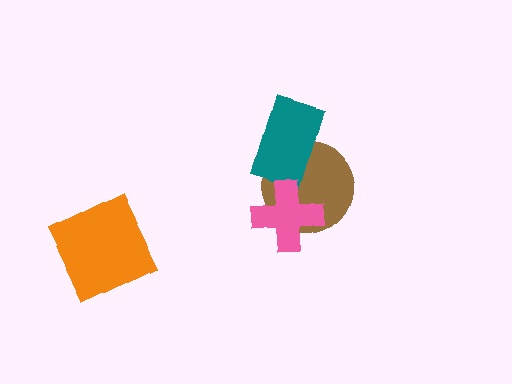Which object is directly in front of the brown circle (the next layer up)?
The teal rectangle is directly in front of the brown circle.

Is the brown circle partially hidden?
Yes, it is partially covered by another shape.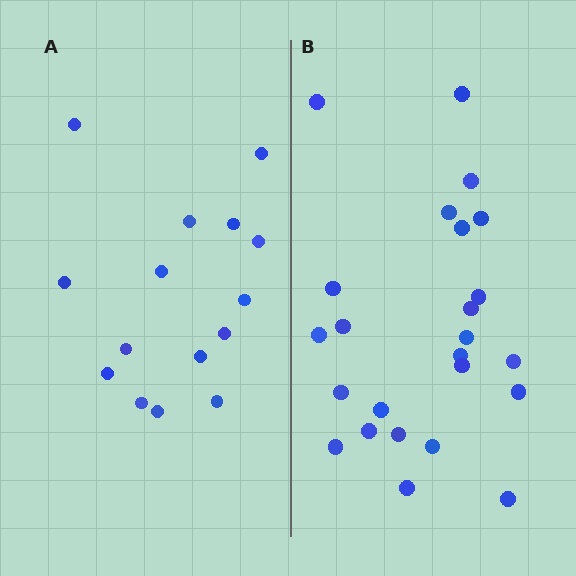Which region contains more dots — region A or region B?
Region B (the right region) has more dots.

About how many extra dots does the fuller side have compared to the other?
Region B has roughly 8 or so more dots than region A.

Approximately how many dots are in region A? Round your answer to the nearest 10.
About 20 dots. (The exact count is 15, which rounds to 20.)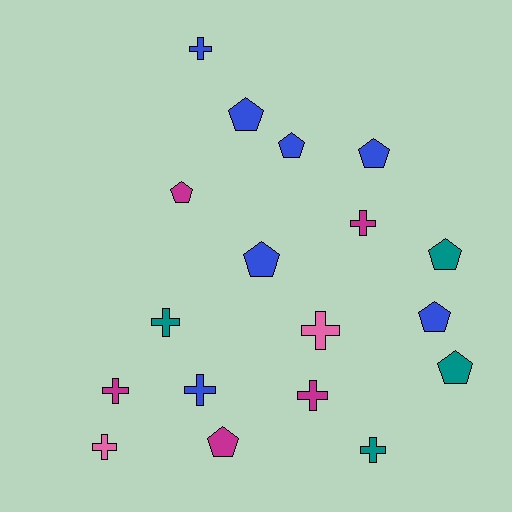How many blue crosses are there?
There are 2 blue crosses.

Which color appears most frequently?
Blue, with 7 objects.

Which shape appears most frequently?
Cross, with 9 objects.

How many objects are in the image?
There are 18 objects.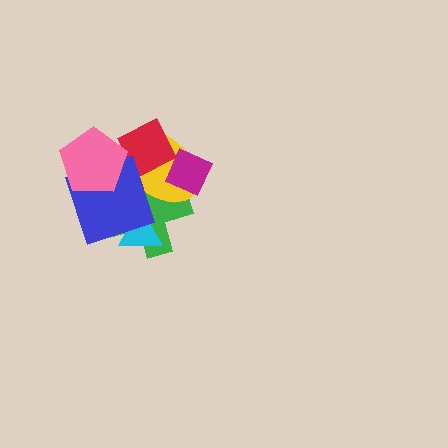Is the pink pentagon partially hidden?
No, no other shape covers it.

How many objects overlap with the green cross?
5 objects overlap with the green cross.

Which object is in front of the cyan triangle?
The blue diamond is in front of the cyan triangle.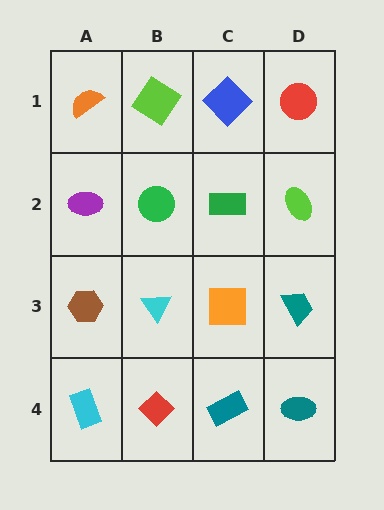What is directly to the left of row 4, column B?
A cyan rectangle.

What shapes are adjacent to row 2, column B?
A lime diamond (row 1, column B), a cyan triangle (row 3, column B), a purple ellipse (row 2, column A), a green rectangle (row 2, column C).